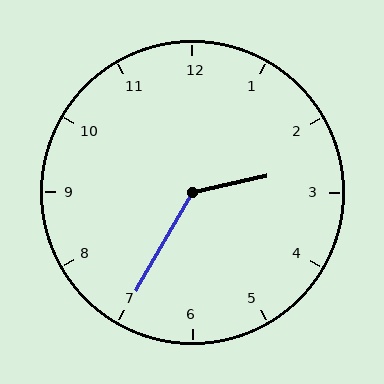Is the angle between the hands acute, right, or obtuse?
It is obtuse.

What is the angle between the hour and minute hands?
Approximately 132 degrees.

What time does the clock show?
2:35.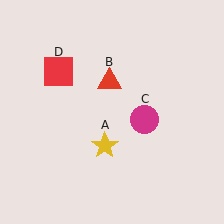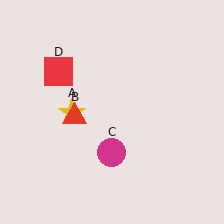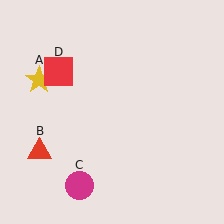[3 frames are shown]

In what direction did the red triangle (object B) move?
The red triangle (object B) moved down and to the left.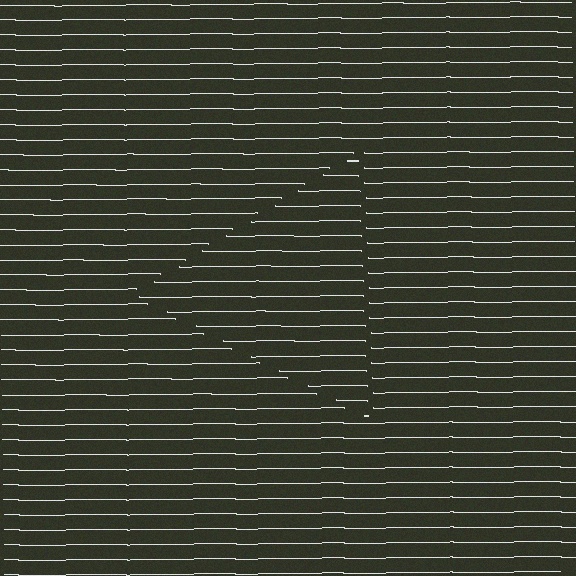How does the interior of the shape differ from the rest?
The interior of the shape contains the same grating, shifted by half a period — the contour is defined by the phase discontinuity where line-ends from the inner and outer gratings abut.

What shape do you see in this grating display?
An illusory triangle. The interior of the shape contains the same grating, shifted by half a period — the contour is defined by the phase discontinuity where line-ends from the inner and outer gratings abut.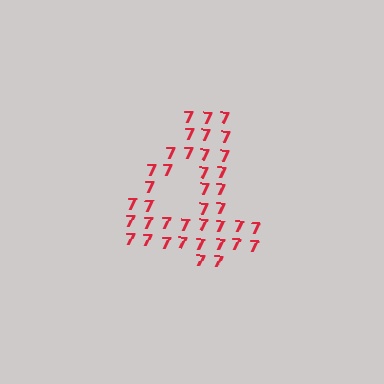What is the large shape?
The large shape is the digit 4.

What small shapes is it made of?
It is made of small digit 7's.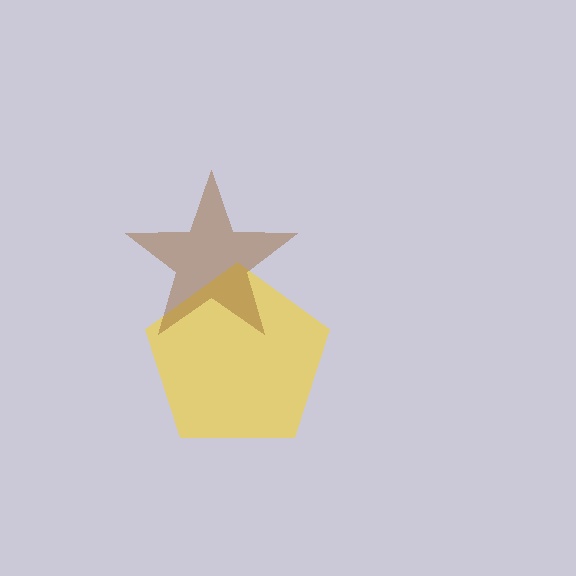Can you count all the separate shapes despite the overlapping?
Yes, there are 2 separate shapes.